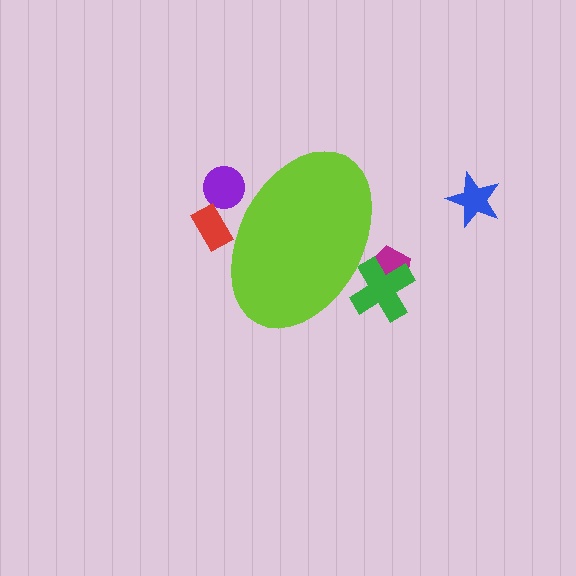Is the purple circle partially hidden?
Yes, the purple circle is partially hidden behind the lime ellipse.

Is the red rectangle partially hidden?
Yes, the red rectangle is partially hidden behind the lime ellipse.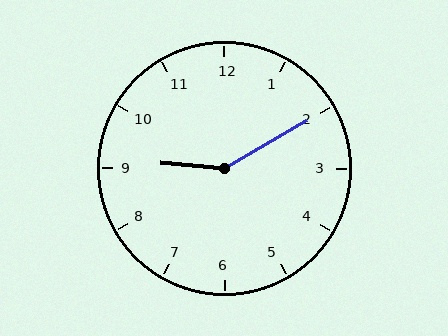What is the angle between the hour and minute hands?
Approximately 145 degrees.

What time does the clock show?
9:10.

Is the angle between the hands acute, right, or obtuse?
It is obtuse.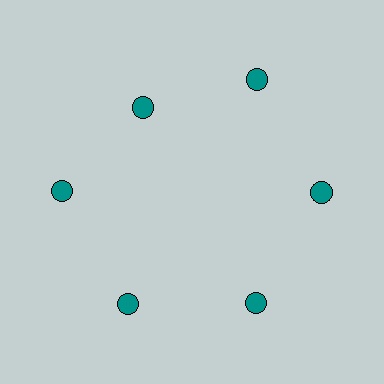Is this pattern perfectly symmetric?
No. The 6 teal circles are arranged in a ring, but one element near the 11 o'clock position is pulled inward toward the center, breaking the 6-fold rotational symmetry.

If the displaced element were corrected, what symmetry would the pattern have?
It would have 6-fold rotational symmetry — the pattern would map onto itself every 60 degrees.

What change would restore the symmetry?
The symmetry would be restored by moving it outward, back onto the ring so that all 6 circles sit at equal angles and equal distance from the center.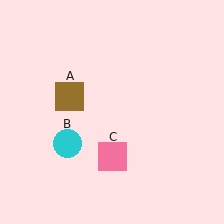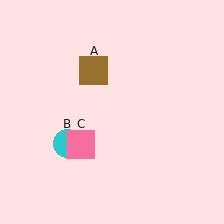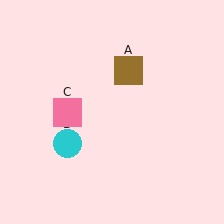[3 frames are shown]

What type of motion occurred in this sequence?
The brown square (object A), pink square (object C) rotated clockwise around the center of the scene.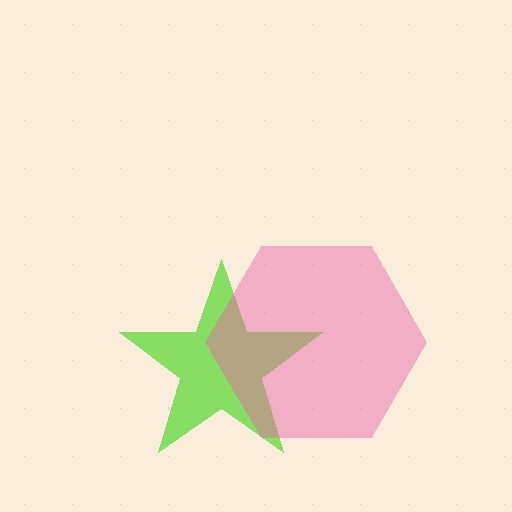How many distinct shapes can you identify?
There are 2 distinct shapes: a lime star, a pink hexagon.